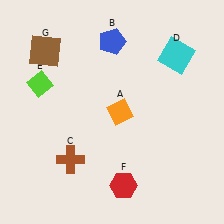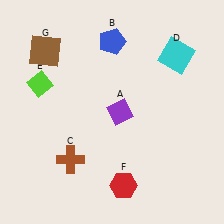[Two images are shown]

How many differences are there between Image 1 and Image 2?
There is 1 difference between the two images.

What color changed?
The diamond (A) changed from orange in Image 1 to purple in Image 2.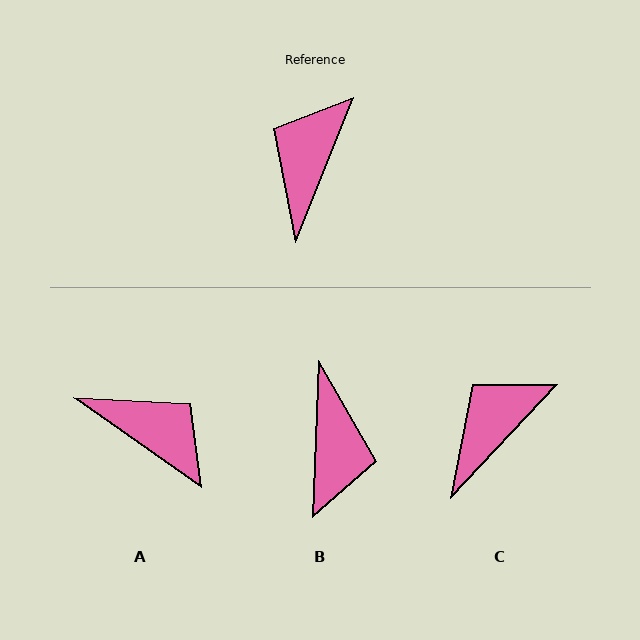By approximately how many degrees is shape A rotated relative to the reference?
Approximately 103 degrees clockwise.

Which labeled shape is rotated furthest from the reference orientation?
B, about 161 degrees away.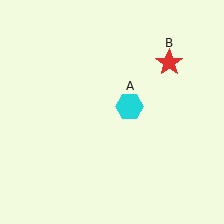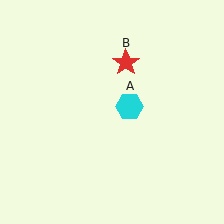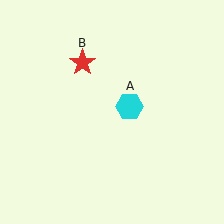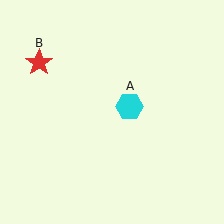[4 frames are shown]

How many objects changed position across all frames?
1 object changed position: red star (object B).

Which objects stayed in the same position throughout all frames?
Cyan hexagon (object A) remained stationary.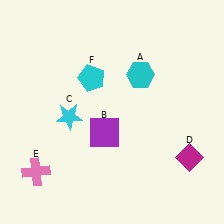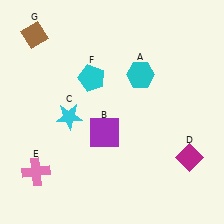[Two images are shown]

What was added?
A brown diamond (G) was added in Image 2.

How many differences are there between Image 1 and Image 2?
There is 1 difference between the two images.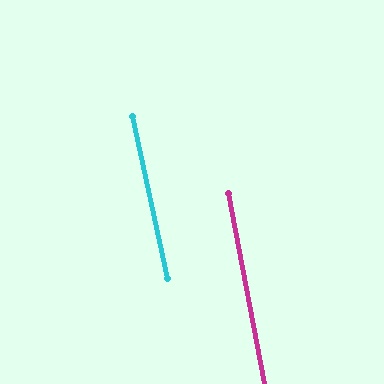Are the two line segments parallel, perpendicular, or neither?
Parallel — their directions differ by only 1.5°.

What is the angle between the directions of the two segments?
Approximately 1 degree.